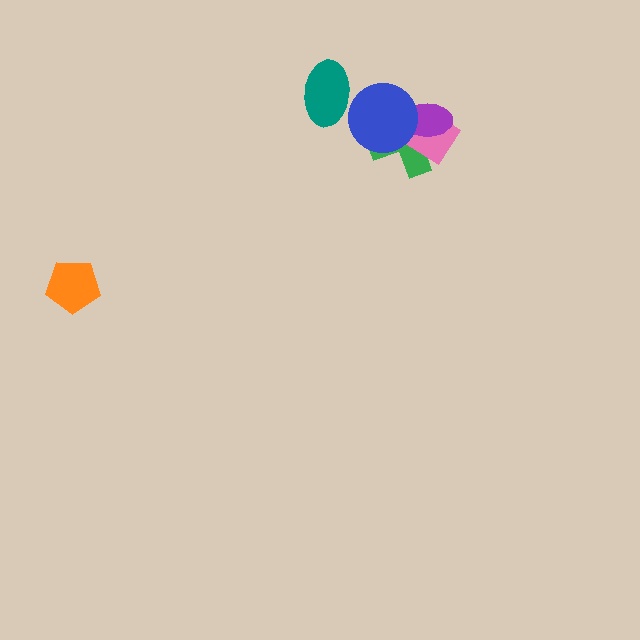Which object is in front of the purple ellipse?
The blue circle is in front of the purple ellipse.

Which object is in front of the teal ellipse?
The blue circle is in front of the teal ellipse.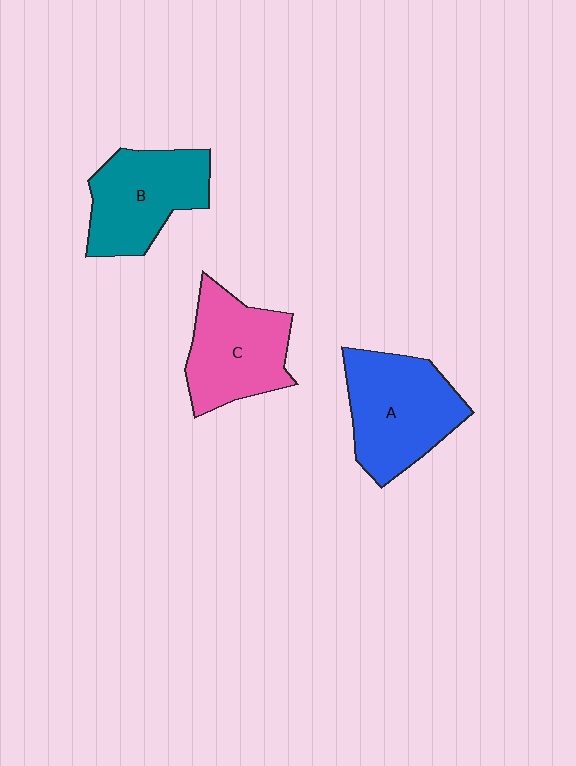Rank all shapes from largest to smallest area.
From largest to smallest: A (blue), C (pink), B (teal).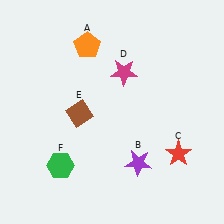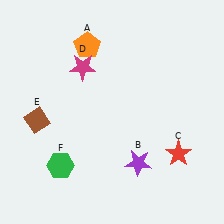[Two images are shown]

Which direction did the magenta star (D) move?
The magenta star (D) moved left.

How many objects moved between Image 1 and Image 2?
2 objects moved between the two images.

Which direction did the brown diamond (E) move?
The brown diamond (E) moved left.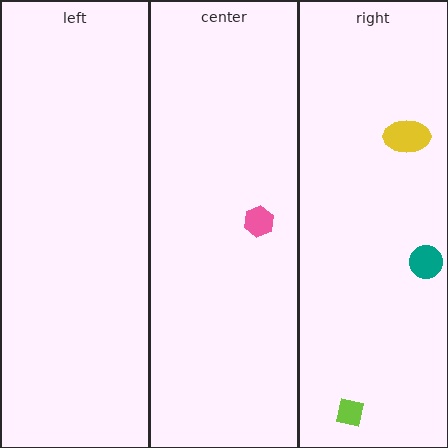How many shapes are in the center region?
1.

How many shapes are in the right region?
3.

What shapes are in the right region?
The lime square, the teal circle, the yellow ellipse.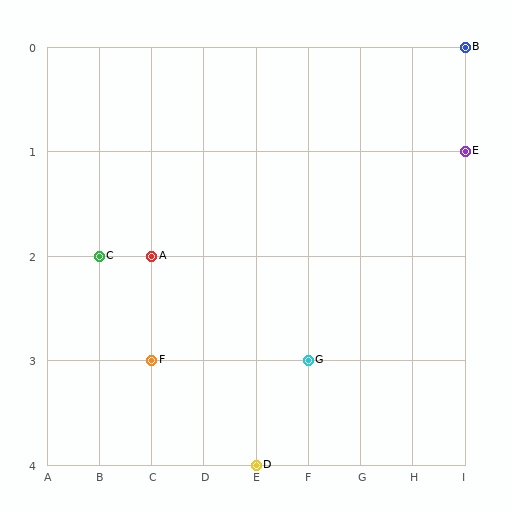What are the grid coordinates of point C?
Point C is at grid coordinates (B, 2).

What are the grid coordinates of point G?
Point G is at grid coordinates (F, 3).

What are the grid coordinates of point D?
Point D is at grid coordinates (E, 4).